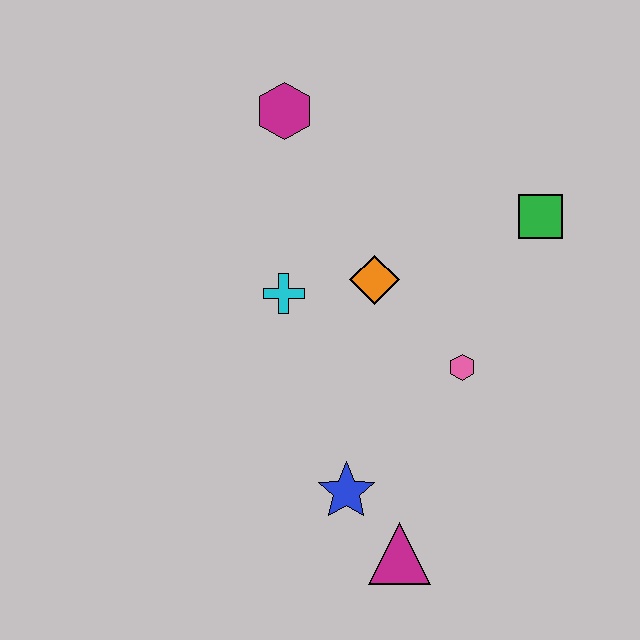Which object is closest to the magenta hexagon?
The cyan cross is closest to the magenta hexagon.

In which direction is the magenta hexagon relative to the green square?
The magenta hexagon is to the left of the green square.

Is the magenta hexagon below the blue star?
No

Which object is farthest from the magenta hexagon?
The magenta triangle is farthest from the magenta hexagon.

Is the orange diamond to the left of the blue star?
No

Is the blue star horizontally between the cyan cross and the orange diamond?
Yes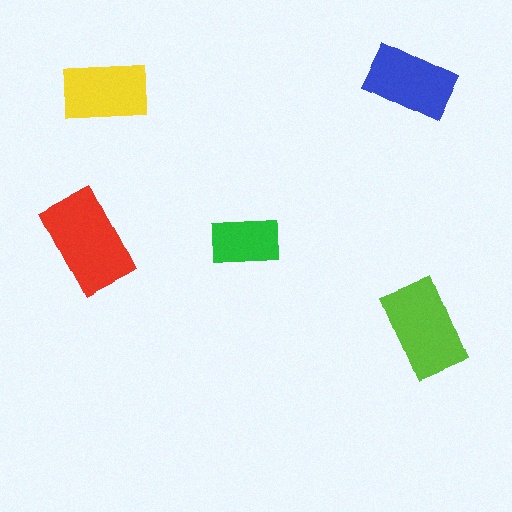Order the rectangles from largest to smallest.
the red one, the lime one, the blue one, the yellow one, the green one.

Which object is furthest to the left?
The red rectangle is leftmost.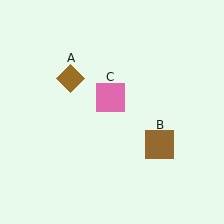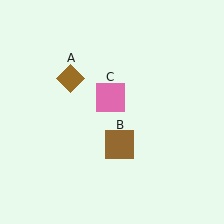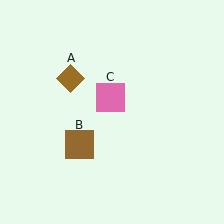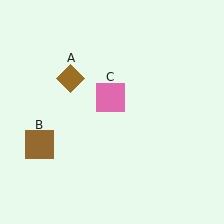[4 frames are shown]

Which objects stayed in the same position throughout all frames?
Brown diamond (object A) and pink square (object C) remained stationary.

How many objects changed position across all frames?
1 object changed position: brown square (object B).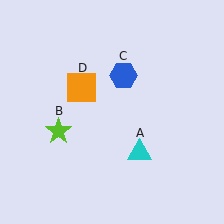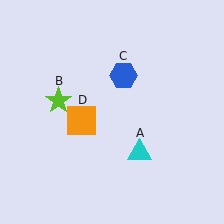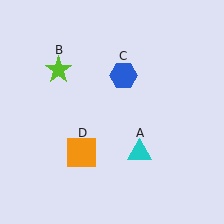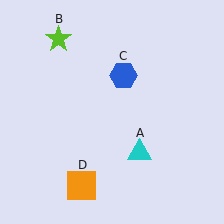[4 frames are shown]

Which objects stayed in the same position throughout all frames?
Cyan triangle (object A) and blue hexagon (object C) remained stationary.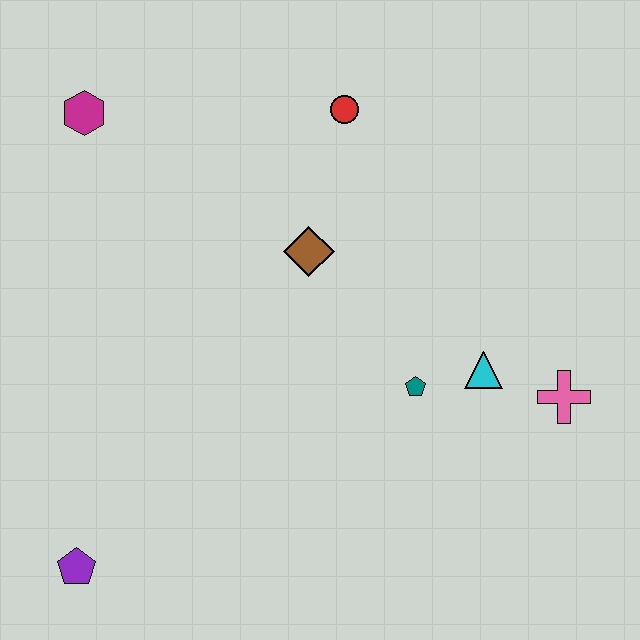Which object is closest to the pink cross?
The cyan triangle is closest to the pink cross.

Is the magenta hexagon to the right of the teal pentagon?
No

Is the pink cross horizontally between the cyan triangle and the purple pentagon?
No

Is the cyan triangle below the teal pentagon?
No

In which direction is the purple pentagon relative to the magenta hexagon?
The purple pentagon is below the magenta hexagon.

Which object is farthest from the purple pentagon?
The red circle is farthest from the purple pentagon.